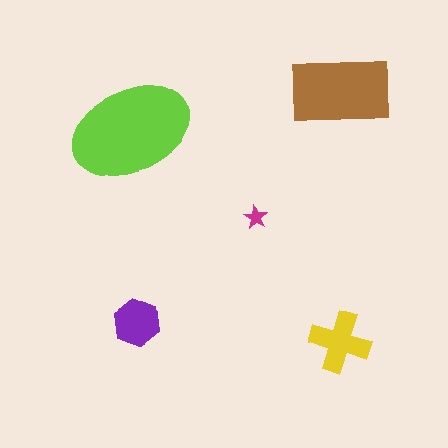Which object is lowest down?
The yellow cross is bottommost.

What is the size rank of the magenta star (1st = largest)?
5th.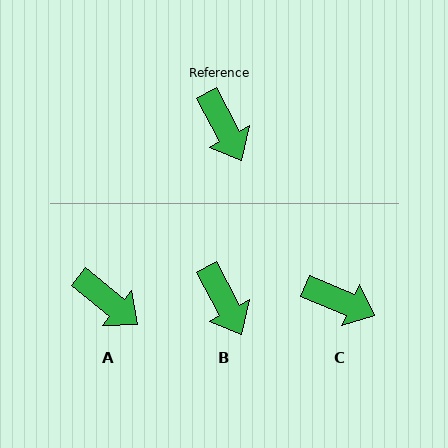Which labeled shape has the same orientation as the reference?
B.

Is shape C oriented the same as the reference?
No, it is off by about 39 degrees.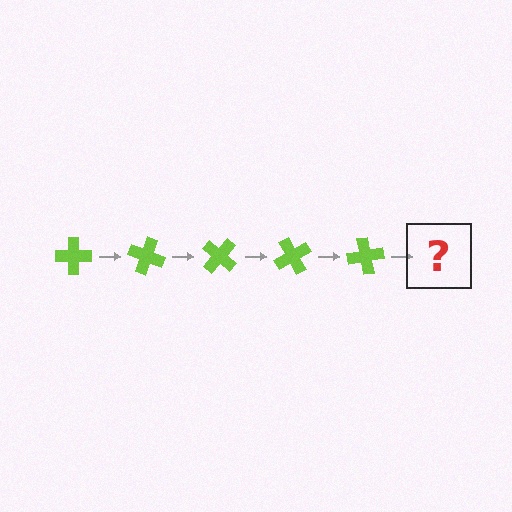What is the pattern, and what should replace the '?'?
The pattern is that the cross rotates 20 degrees each step. The '?' should be a lime cross rotated 100 degrees.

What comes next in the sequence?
The next element should be a lime cross rotated 100 degrees.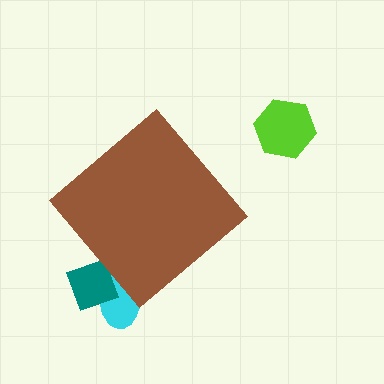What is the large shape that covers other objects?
A brown diamond.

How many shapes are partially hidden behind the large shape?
2 shapes are partially hidden.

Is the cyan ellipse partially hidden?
Yes, the cyan ellipse is partially hidden behind the brown diamond.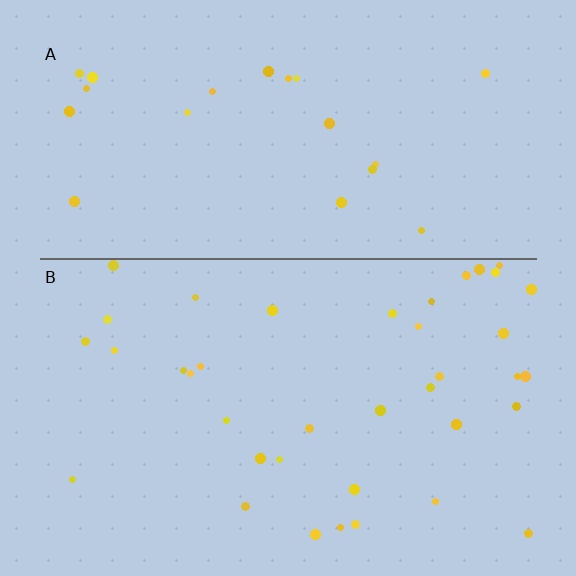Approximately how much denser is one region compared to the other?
Approximately 1.8× — region B over region A.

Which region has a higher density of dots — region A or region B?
B (the bottom).